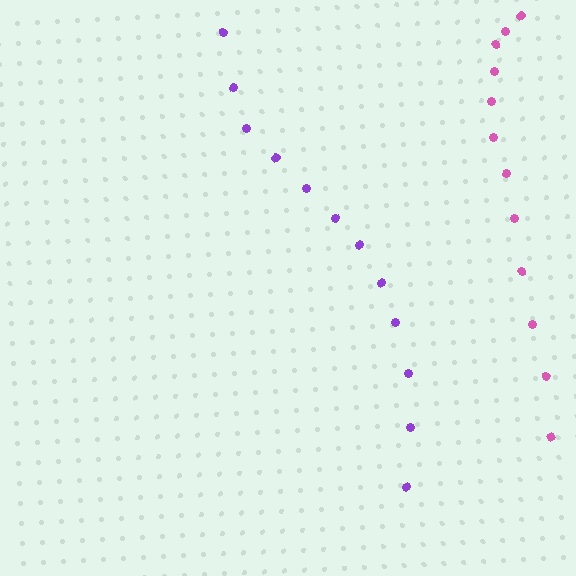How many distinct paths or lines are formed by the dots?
There are 2 distinct paths.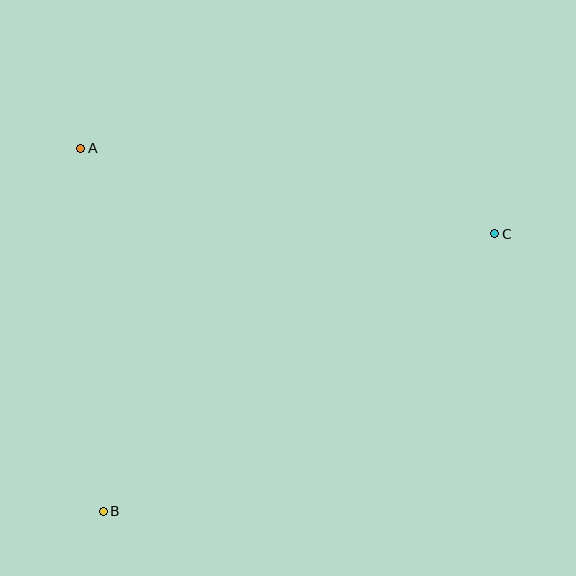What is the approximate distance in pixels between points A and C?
The distance between A and C is approximately 423 pixels.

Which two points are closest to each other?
Points A and B are closest to each other.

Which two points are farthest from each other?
Points B and C are farthest from each other.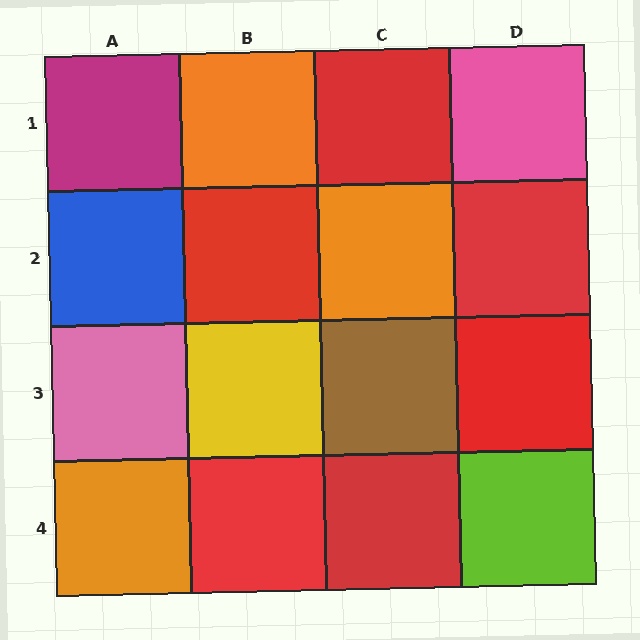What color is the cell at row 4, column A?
Orange.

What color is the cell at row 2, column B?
Red.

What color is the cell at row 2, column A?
Blue.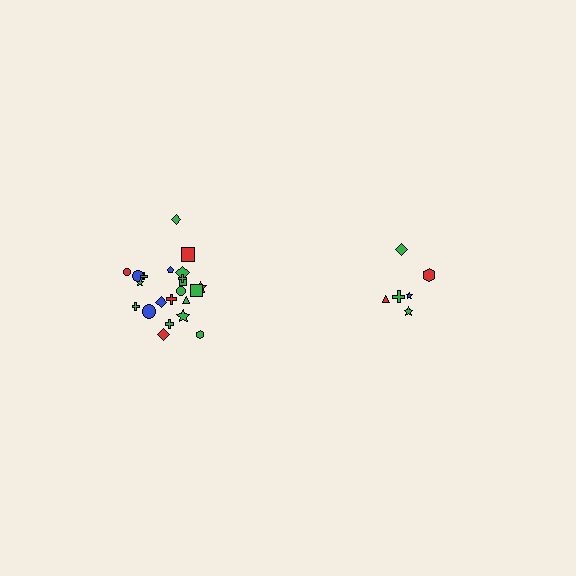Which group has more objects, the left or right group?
The left group.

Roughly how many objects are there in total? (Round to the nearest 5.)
Roughly 30 objects in total.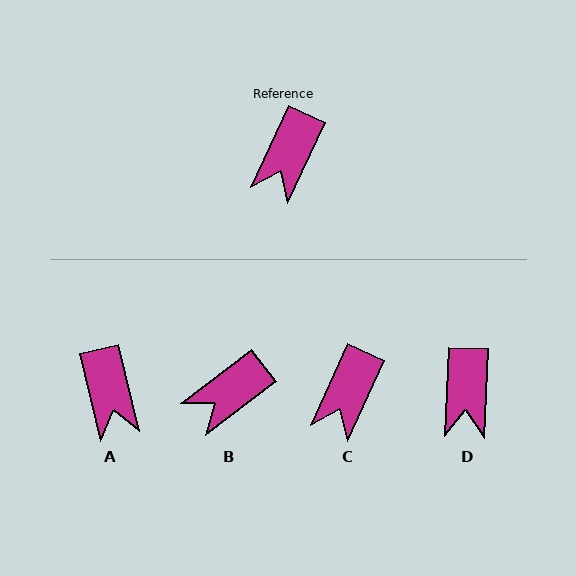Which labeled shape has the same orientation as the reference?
C.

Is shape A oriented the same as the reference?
No, it is off by about 38 degrees.